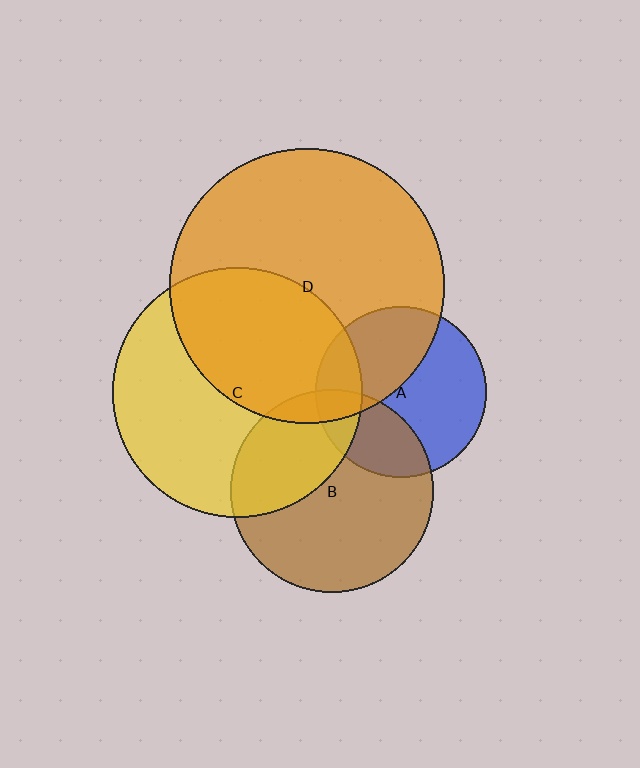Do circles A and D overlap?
Yes.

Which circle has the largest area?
Circle D (orange).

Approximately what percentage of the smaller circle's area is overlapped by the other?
Approximately 40%.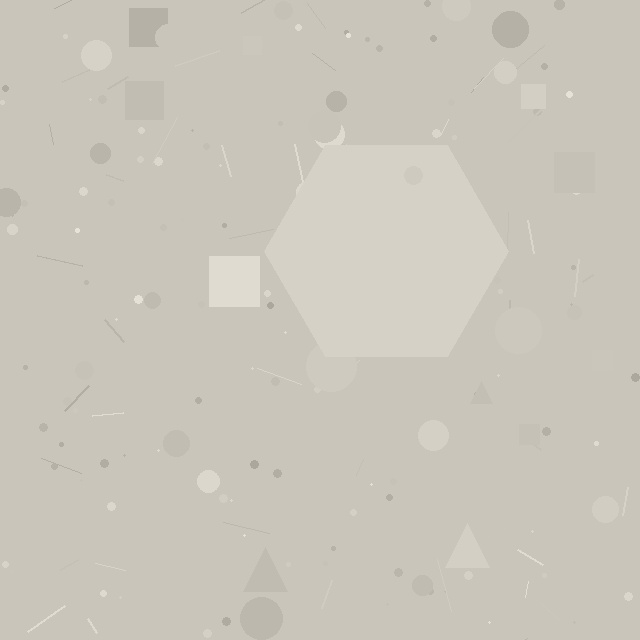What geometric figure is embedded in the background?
A hexagon is embedded in the background.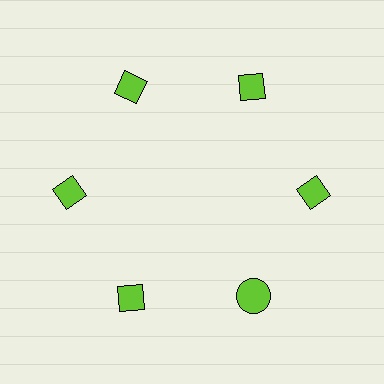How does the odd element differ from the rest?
It has a different shape: circle instead of diamond.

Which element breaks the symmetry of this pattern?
The lime circle at roughly the 5 o'clock position breaks the symmetry. All other shapes are lime diamonds.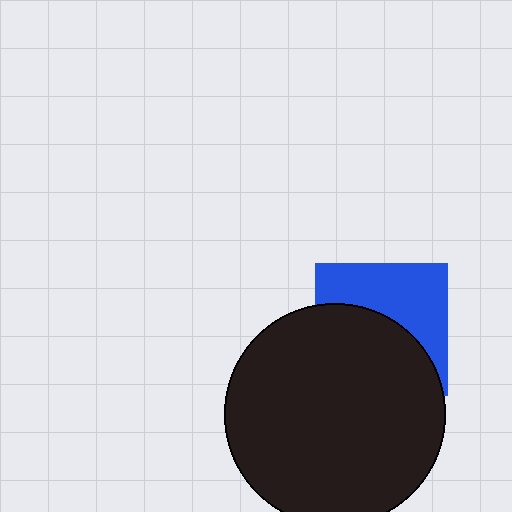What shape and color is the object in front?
The object in front is a black circle.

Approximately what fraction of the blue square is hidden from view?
Roughly 54% of the blue square is hidden behind the black circle.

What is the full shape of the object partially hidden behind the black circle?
The partially hidden object is a blue square.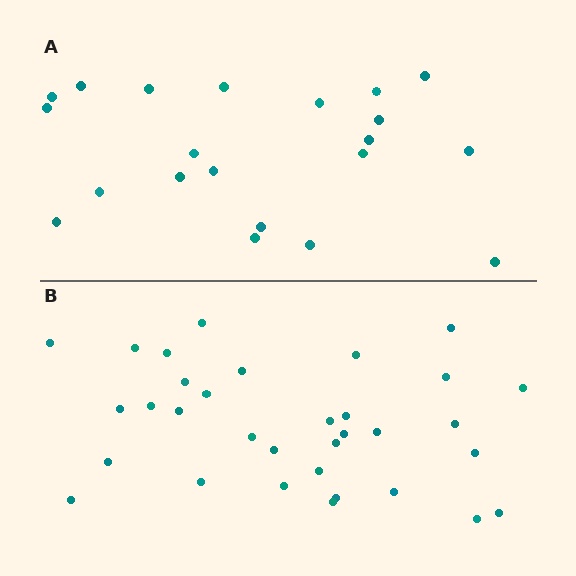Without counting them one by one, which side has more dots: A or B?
Region B (the bottom region) has more dots.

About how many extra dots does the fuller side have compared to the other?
Region B has roughly 12 or so more dots than region A.